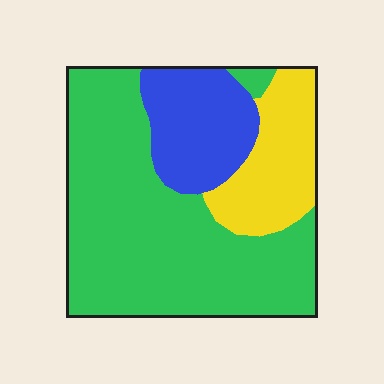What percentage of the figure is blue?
Blue covers 19% of the figure.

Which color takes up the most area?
Green, at roughly 60%.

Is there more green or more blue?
Green.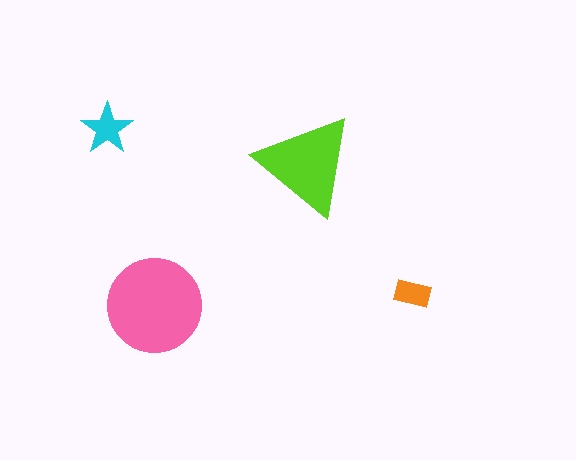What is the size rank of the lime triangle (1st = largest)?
2nd.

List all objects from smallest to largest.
The orange rectangle, the cyan star, the lime triangle, the pink circle.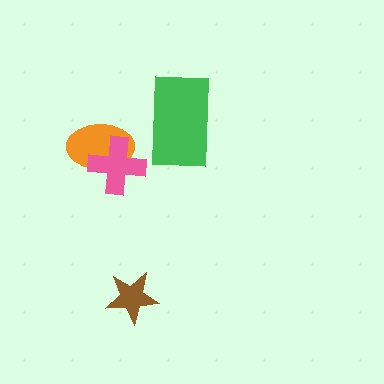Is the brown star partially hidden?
No, no other shape covers it.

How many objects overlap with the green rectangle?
0 objects overlap with the green rectangle.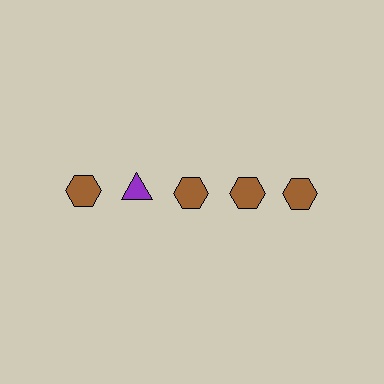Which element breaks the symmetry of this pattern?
The purple triangle in the top row, second from left column breaks the symmetry. All other shapes are brown hexagons.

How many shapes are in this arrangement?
There are 5 shapes arranged in a grid pattern.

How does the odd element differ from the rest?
It differs in both color (purple instead of brown) and shape (triangle instead of hexagon).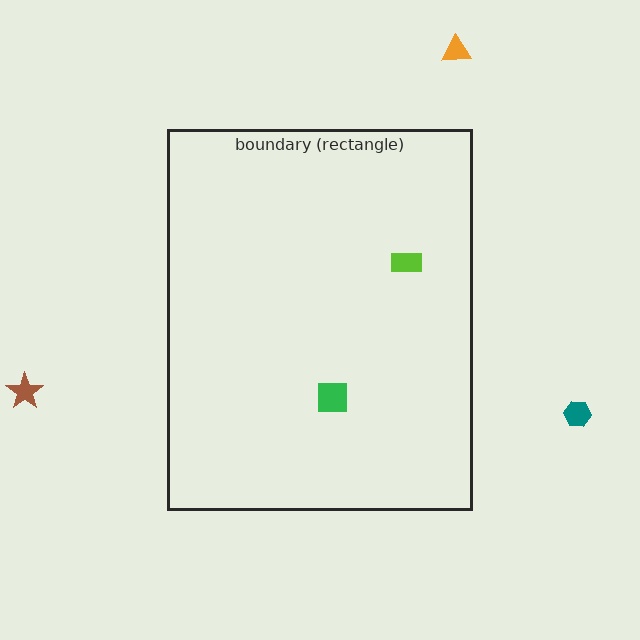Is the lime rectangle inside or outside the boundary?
Inside.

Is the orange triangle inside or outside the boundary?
Outside.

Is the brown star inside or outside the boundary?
Outside.